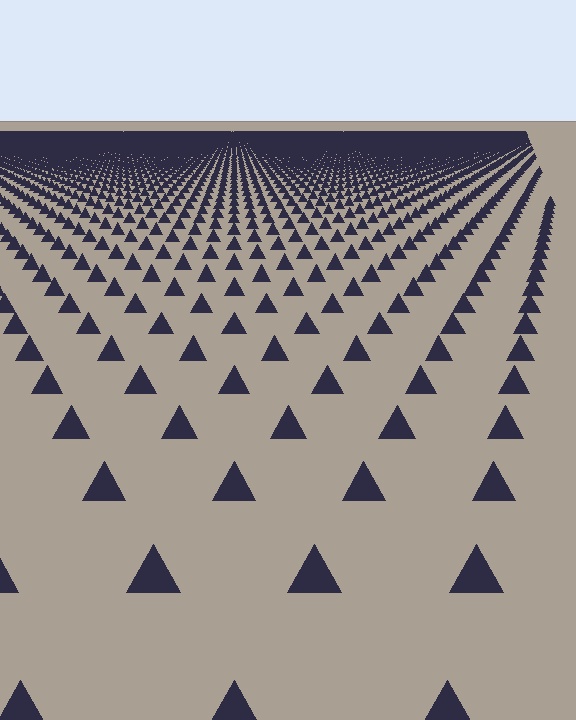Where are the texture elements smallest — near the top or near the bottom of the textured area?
Near the top.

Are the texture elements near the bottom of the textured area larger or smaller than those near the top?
Larger. Near the bottom, elements are closer to the viewer and appear at a bigger on-screen size.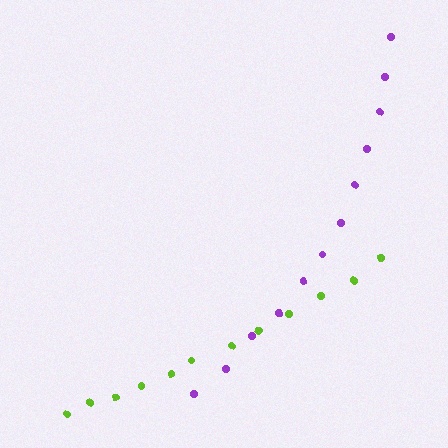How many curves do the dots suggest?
There are 2 distinct paths.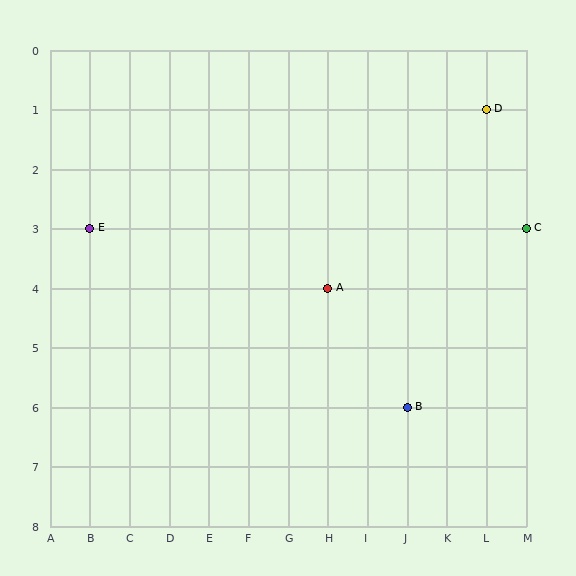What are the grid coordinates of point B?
Point B is at grid coordinates (J, 6).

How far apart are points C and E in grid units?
Points C and E are 11 columns apart.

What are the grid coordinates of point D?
Point D is at grid coordinates (L, 1).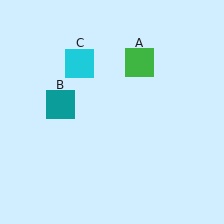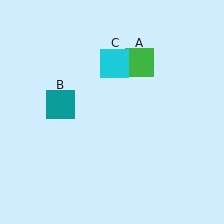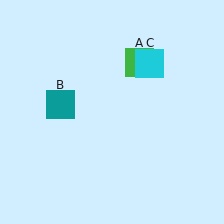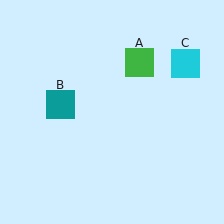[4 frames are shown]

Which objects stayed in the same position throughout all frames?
Green square (object A) and teal square (object B) remained stationary.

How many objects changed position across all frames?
1 object changed position: cyan square (object C).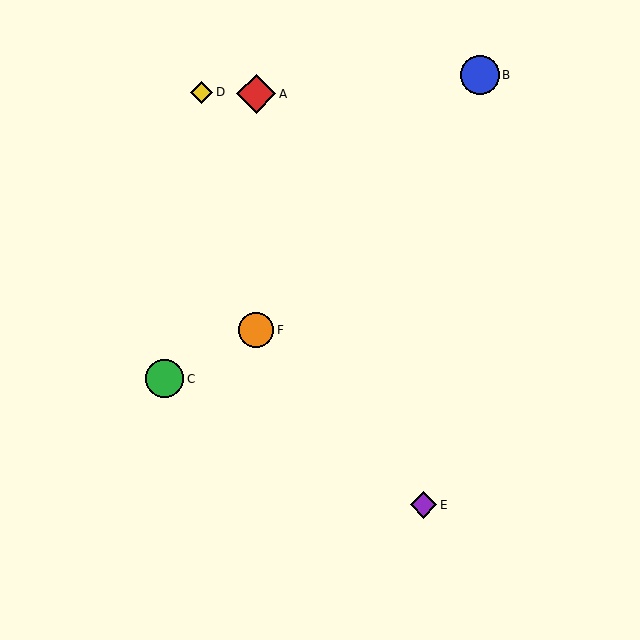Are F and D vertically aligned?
No, F is at x≈256 and D is at x≈202.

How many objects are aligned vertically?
2 objects (A, F) are aligned vertically.